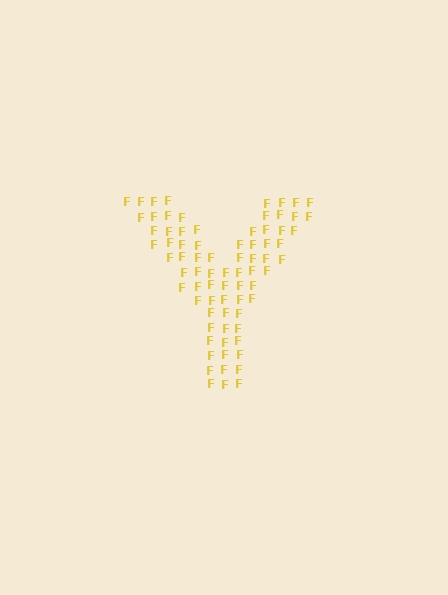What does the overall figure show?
The overall figure shows the letter Y.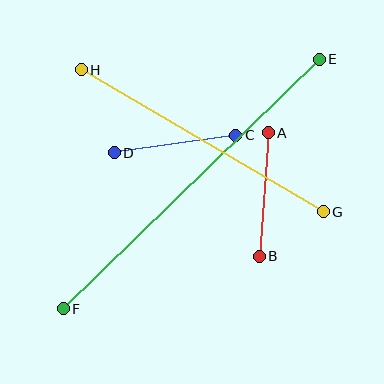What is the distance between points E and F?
The distance is approximately 357 pixels.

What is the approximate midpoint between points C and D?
The midpoint is at approximately (175, 144) pixels.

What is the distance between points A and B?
The distance is approximately 124 pixels.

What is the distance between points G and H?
The distance is approximately 280 pixels.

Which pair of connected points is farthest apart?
Points E and F are farthest apart.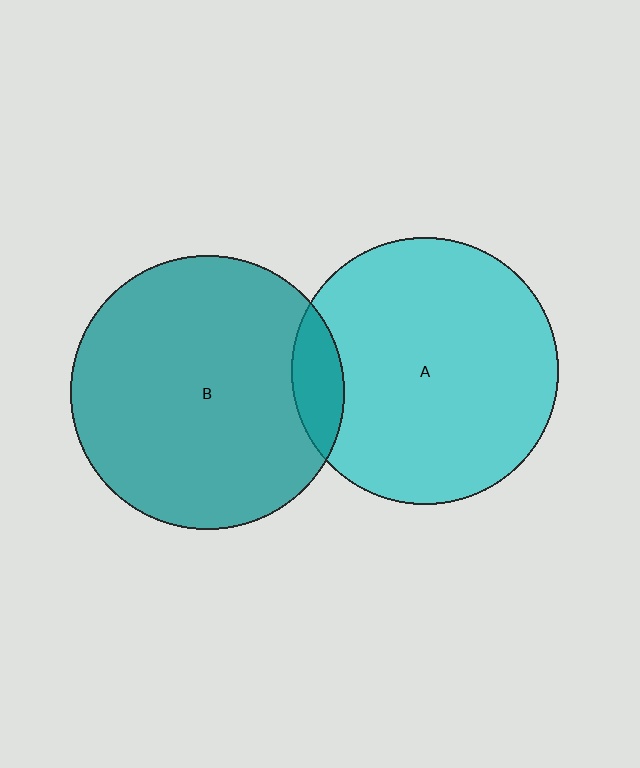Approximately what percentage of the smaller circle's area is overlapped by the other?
Approximately 10%.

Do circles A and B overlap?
Yes.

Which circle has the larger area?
Circle B (teal).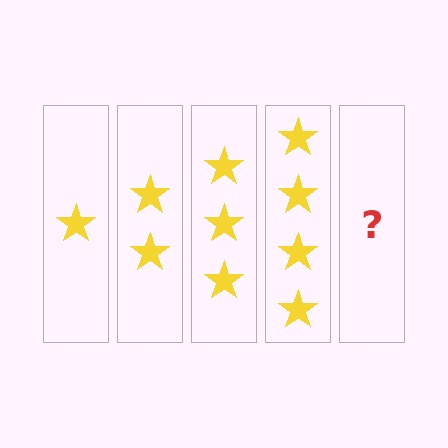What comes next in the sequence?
The next element should be 5 stars.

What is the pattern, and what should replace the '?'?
The pattern is that each step adds one more star. The '?' should be 5 stars.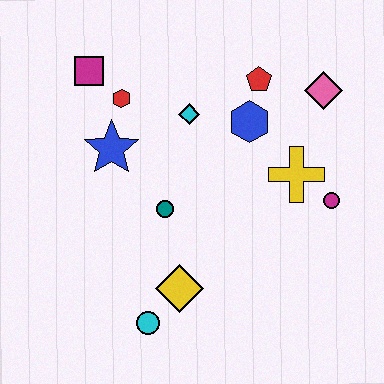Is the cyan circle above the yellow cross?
No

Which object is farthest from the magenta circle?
The magenta square is farthest from the magenta circle.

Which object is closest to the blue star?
The red hexagon is closest to the blue star.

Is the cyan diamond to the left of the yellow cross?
Yes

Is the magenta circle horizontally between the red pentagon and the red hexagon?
No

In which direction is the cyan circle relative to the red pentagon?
The cyan circle is below the red pentagon.